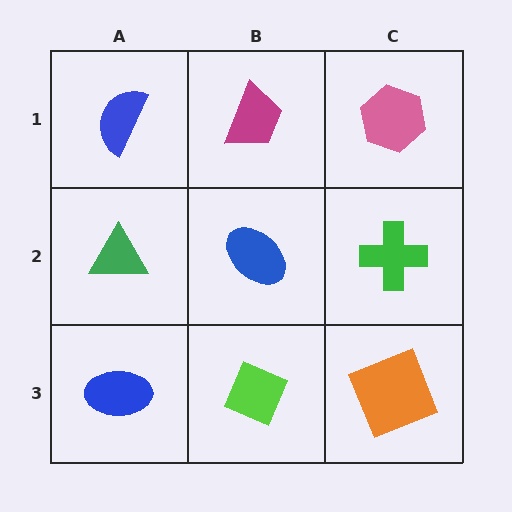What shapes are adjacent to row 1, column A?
A green triangle (row 2, column A), a magenta trapezoid (row 1, column B).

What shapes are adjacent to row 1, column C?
A green cross (row 2, column C), a magenta trapezoid (row 1, column B).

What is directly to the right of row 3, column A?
A lime diamond.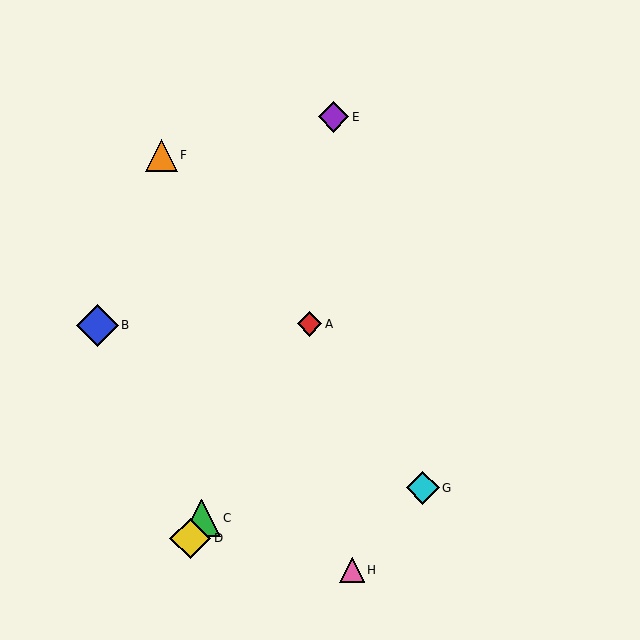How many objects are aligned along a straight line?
3 objects (A, C, D) are aligned along a straight line.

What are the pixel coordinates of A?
Object A is at (309, 324).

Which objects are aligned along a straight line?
Objects A, C, D are aligned along a straight line.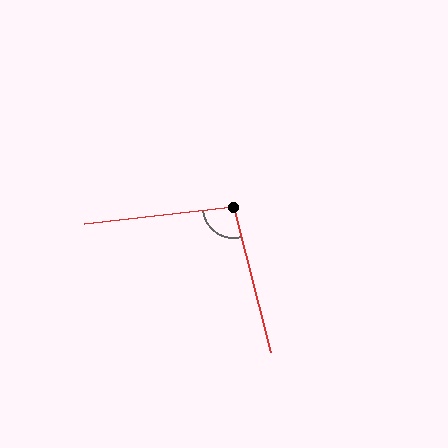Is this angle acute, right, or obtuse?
It is obtuse.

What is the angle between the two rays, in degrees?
Approximately 98 degrees.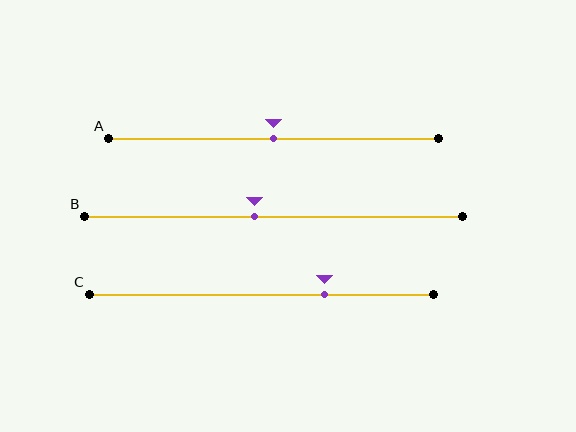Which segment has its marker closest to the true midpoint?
Segment A has its marker closest to the true midpoint.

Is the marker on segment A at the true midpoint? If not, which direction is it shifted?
Yes, the marker on segment A is at the true midpoint.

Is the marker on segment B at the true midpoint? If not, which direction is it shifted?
No, the marker on segment B is shifted to the left by about 5% of the segment length.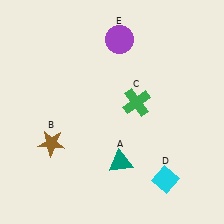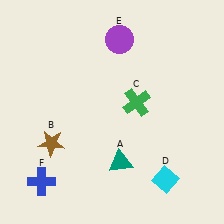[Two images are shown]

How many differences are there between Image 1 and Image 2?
There is 1 difference between the two images.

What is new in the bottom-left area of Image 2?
A blue cross (F) was added in the bottom-left area of Image 2.